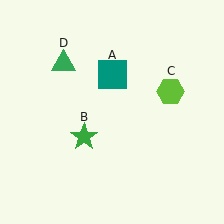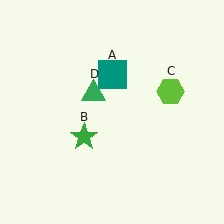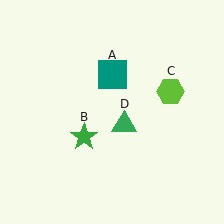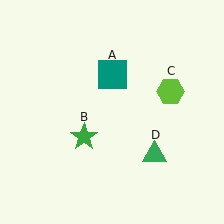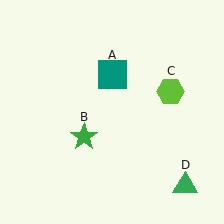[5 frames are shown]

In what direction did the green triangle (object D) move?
The green triangle (object D) moved down and to the right.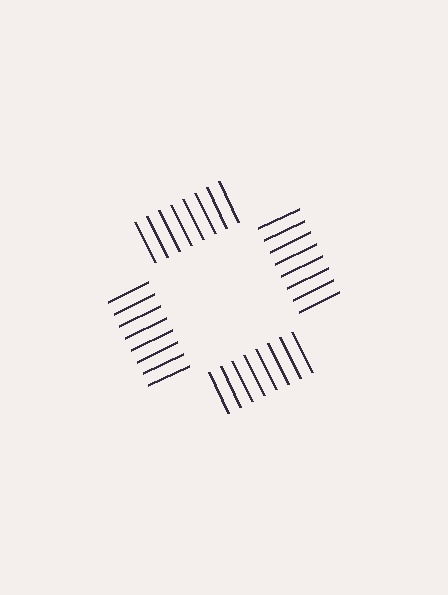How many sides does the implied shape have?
4 sides — the line-ends trace a square.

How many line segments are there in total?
32 — 8 along each of the 4 edges.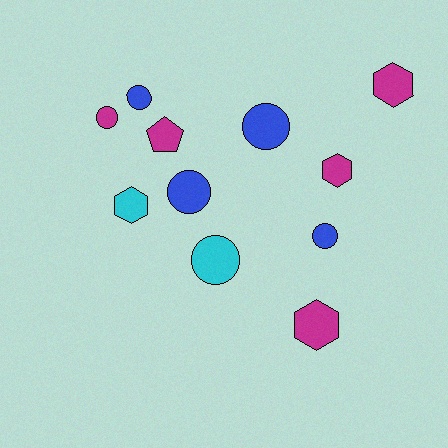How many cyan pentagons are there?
There are no cyan pentagons.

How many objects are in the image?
There are 11 objects.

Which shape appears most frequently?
Circle, with 6 objects.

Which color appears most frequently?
Magenta, with 5 objects.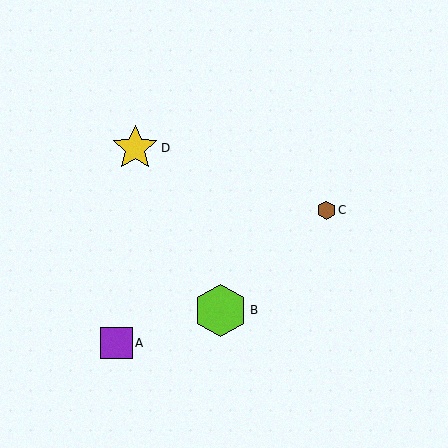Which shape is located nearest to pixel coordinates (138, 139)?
The yellow star (labeled D) at (135, 148) is nearest to that location.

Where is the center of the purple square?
The center of the purple square is at (116, 343).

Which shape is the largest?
The lime hexagon (labeled B) is the largest.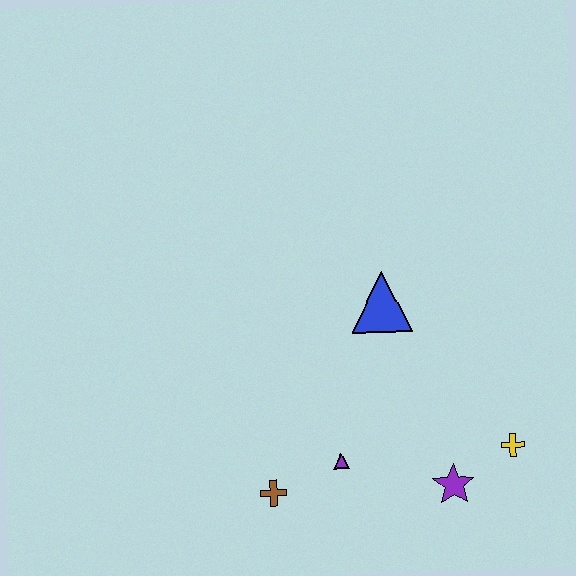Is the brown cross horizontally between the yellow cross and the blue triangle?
No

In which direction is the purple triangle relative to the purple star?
The purple triangle is to the left of the purple star.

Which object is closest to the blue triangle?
The purple triangle is closest to the blue triangle.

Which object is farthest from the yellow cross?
The brown cross is farthest from the yellow cross.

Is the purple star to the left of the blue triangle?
No